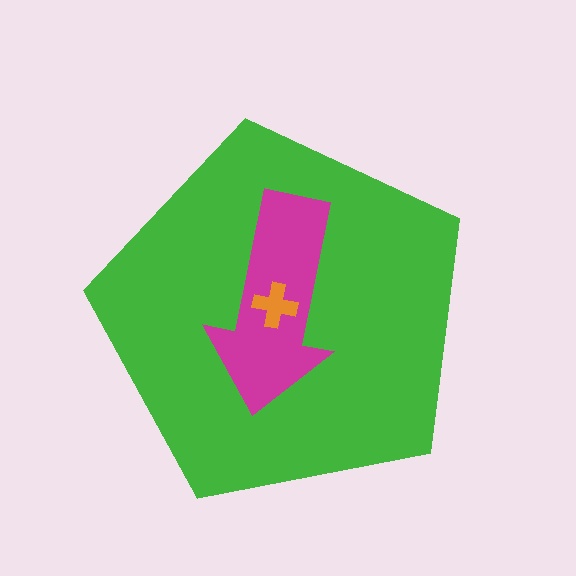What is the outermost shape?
The green pentagon.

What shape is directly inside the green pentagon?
The magenta arrow.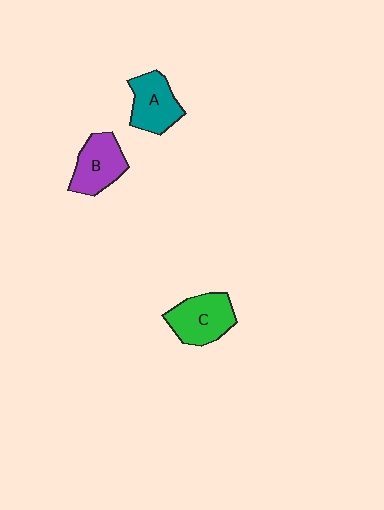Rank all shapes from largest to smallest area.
From largest to smallest: C (green), B (purple), A (teal).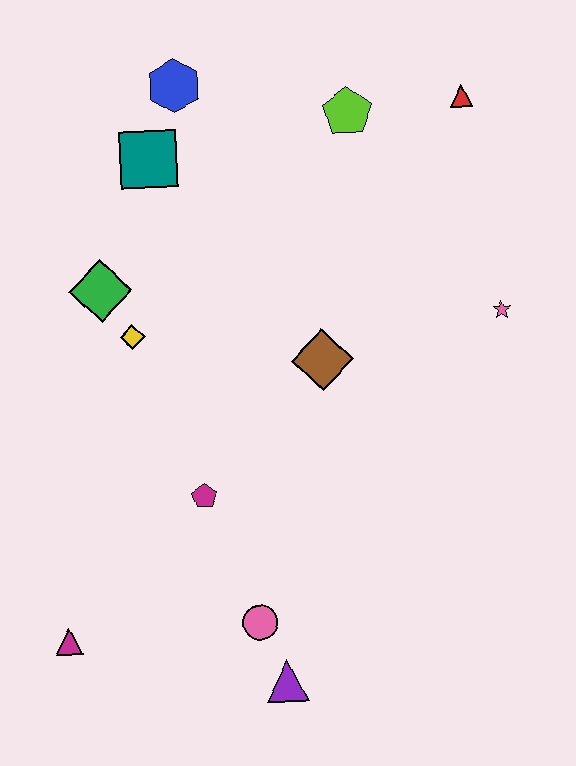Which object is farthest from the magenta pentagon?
The red triangle is farthest from the magenta pentagon.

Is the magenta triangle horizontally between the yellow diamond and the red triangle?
No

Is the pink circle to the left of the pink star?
Yes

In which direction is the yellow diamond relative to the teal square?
The yellow diamond is below the teal square.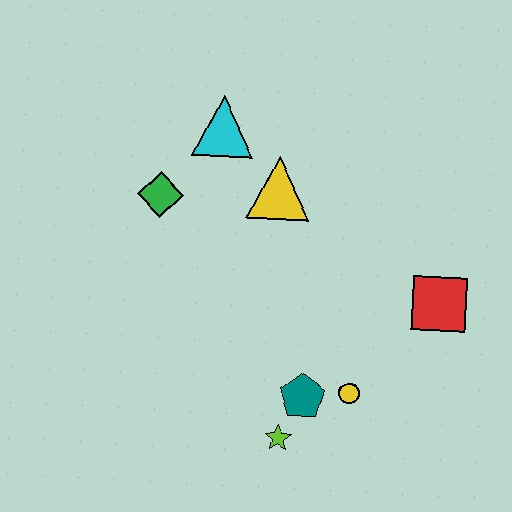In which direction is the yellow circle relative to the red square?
The yellow circle is below the red square.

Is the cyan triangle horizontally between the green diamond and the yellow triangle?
Yes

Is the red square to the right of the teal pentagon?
Yes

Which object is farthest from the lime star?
The cyan triangle is farthest from the lime star.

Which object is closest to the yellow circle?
The teal pentagon is closest to the yellow circle.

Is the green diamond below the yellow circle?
No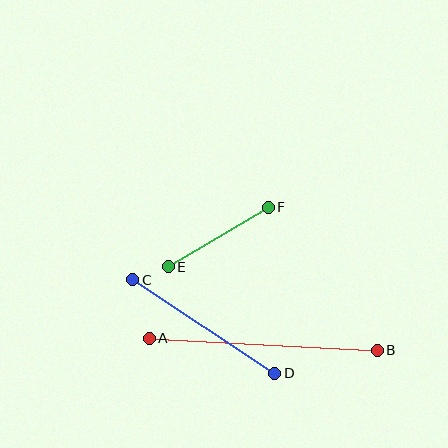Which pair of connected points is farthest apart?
Points A and B are farthest apart.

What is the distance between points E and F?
The distance is approximately 116 pixels.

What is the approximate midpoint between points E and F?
The midpoint is at approximately (218, 237) pixels.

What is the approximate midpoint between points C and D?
The midpoint is at approximately (204, 326) pixels.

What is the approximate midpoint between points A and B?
The midpoint is at approximately (263, 344) pixels.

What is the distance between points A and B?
The distance is approximately 229 pixels.